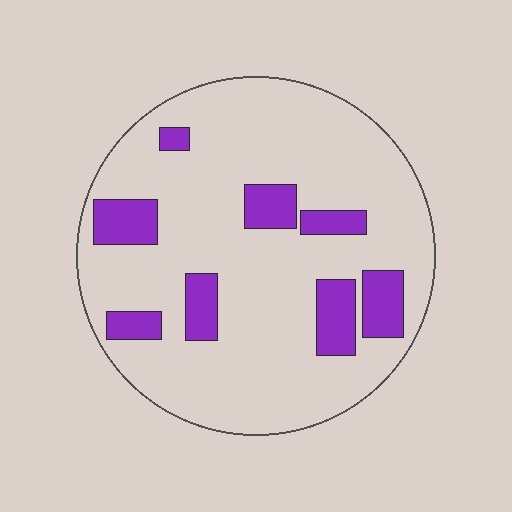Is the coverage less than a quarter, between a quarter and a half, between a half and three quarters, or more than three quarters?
Less than a quarter.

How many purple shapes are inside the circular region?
8.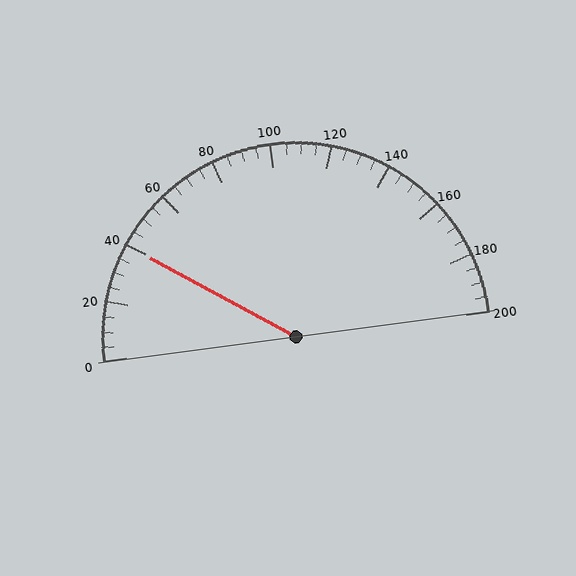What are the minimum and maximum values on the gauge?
The gauge ranges from 0 to 200.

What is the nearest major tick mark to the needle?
The nearest major tick mark is 40.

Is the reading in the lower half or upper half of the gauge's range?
The reading is in the lower half of the range (0 to 200).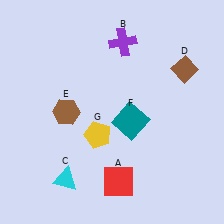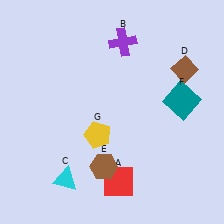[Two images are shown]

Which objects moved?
The objects that moved are: the brown hexagon (E), the teal square (F).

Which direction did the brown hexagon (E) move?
The brown hexagon (E) moved down.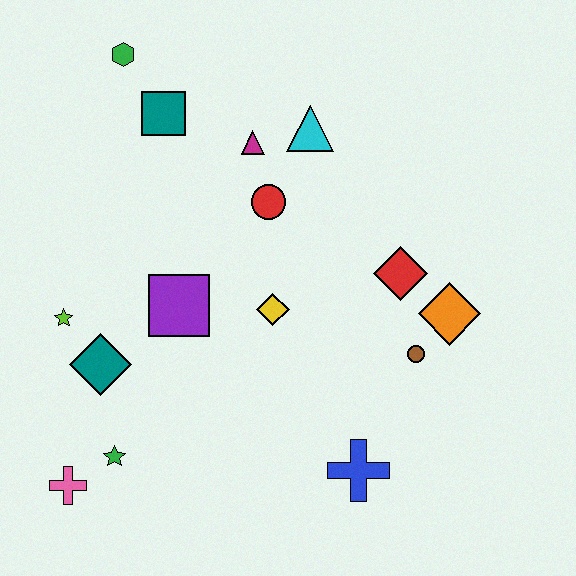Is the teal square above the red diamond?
Yes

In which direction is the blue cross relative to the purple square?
The blue cross is to the right of the purple square.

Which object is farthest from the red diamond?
The pink cross is farthest from the red diamond.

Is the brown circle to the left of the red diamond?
No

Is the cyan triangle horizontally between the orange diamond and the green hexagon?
Yes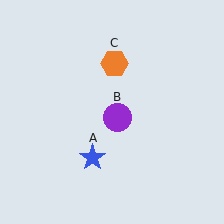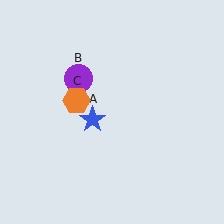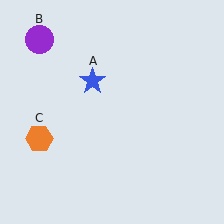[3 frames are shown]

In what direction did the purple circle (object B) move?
The purple circle (object B) moved up and to the left.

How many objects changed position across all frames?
3 objects changed position: blue star (object A), purple circle (object B), orange hexagon (object C).